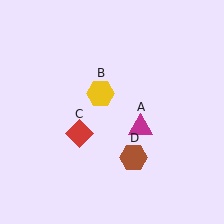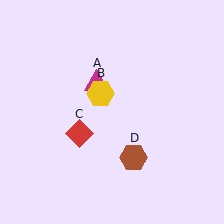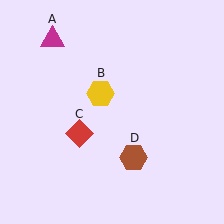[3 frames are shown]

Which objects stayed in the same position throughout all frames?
Yellow hexagon (object B) and red diamond (object C) and brown hexagon (object D) remained stationary.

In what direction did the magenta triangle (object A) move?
The magenta triangle (object A) moved up and to the left.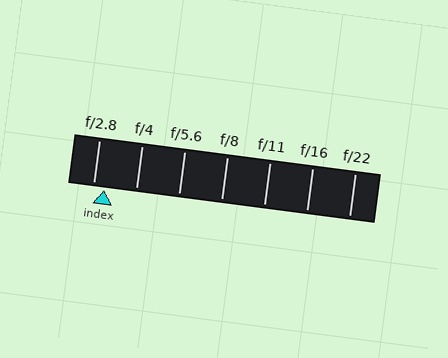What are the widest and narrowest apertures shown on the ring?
The widest aperture shown is f/2.8 and the narrowest is f/22.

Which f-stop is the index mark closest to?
The index mark is closest to f/2.8.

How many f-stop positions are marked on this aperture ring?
There are 7 f-stop positions marked.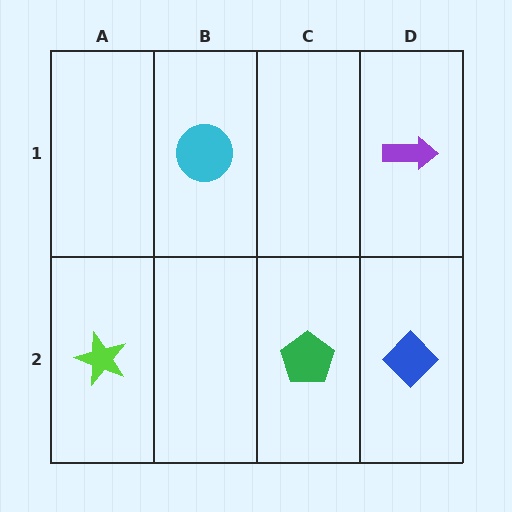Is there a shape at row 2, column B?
No, that cell is empty.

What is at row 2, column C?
A green pentagon.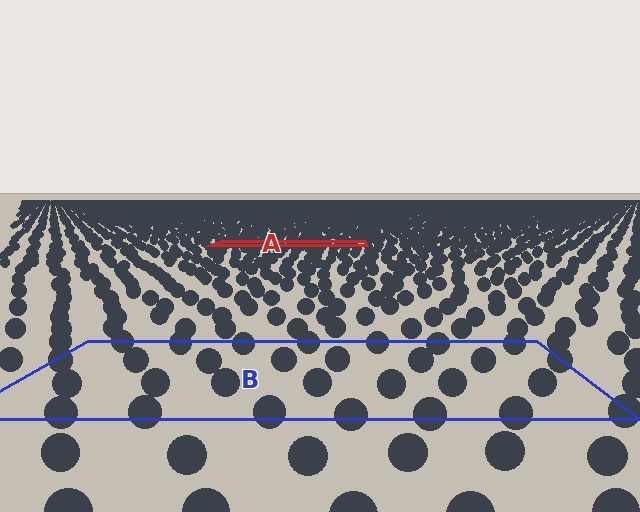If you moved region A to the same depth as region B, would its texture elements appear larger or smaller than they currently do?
They would appear larger. At a closer depth, the same texture elements are projected at a bigger on-screen size.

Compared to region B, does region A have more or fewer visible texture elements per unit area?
Region A has more texture elements per unit area — they are packed more densely because it is farther away.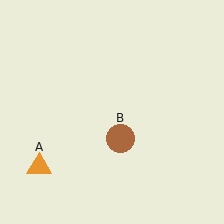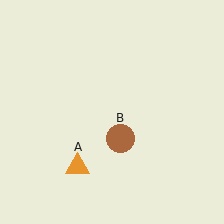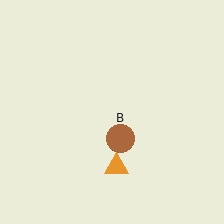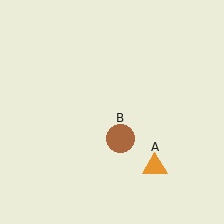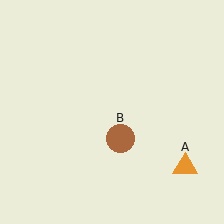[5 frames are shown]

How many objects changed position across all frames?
1 object changed position: orange triangle (object A).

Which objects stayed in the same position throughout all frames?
Brown circle (object B) remained stationary.